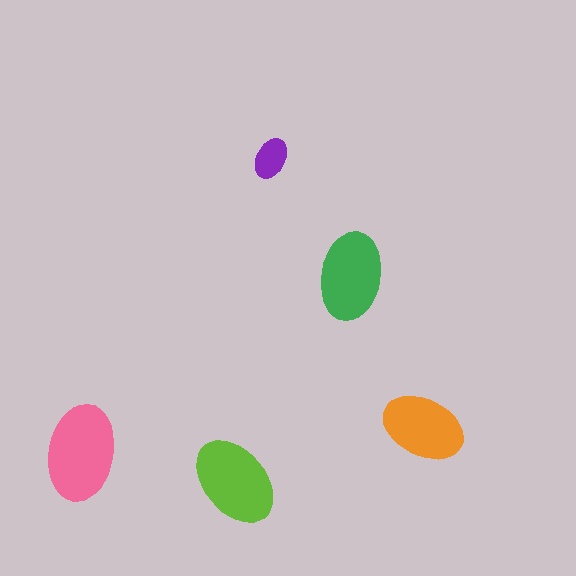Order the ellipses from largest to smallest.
the pink one, the lime one, the green one, the orange one, the purple one.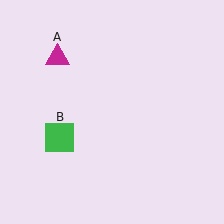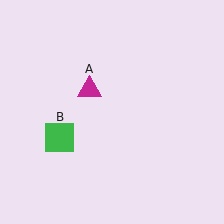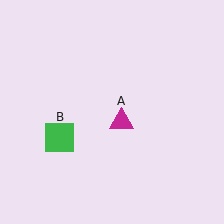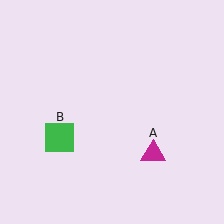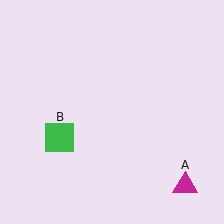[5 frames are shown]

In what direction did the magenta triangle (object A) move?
The magenta triangle (object A) moved down and to the right.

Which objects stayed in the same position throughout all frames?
Green square (object B) remained stationary.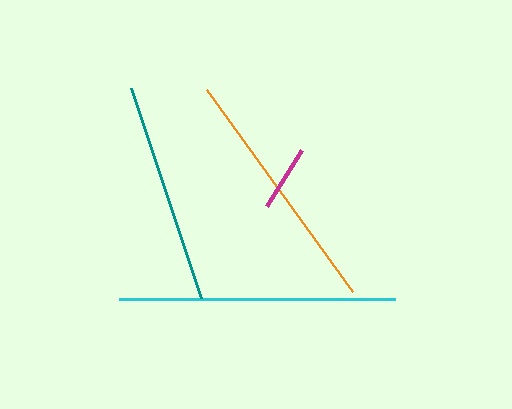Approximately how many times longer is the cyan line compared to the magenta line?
The cyan line is approximately 4.2 times the length of the magenta line.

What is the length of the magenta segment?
The magenta segment is approximately 66 pixels long.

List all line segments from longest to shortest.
From longest to shortest: cyan, orange, teal, magenta.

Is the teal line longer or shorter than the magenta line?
The teal line is longer than the magenta line.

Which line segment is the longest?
The cyan line is the longest at approximately 276 pixels.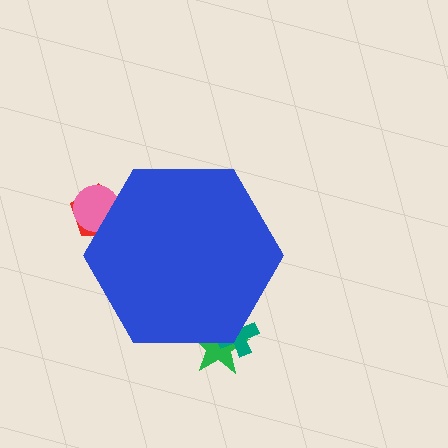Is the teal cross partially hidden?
Yes, the teal cross is partially hidden behind the blue hexagon.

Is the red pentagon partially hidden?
Yes, the red pentagon is partially hidden behind the blue hexagon.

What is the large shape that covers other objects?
A blue hexagon.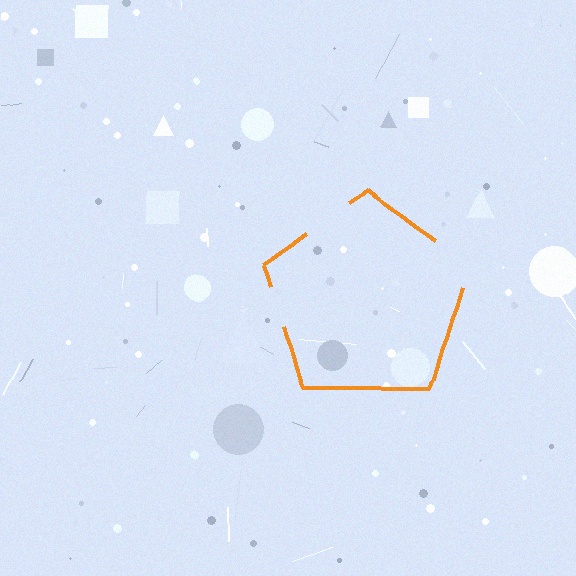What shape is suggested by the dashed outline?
The dashed outline suggests a pentagon.